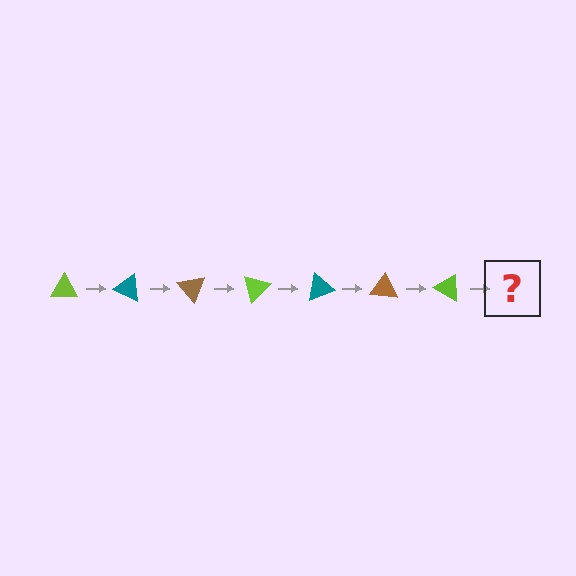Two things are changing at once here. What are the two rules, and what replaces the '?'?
The two rules are that it rotates 25 degrees each step and the color cycles through lime, teal, and brown. The '?' should be a teal triangle, rotated 175 degrees from the start.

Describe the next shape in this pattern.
It should be a teal triangle, rotated 175 degrees from the start.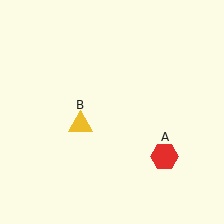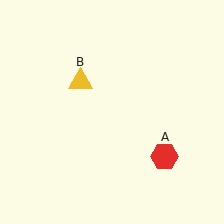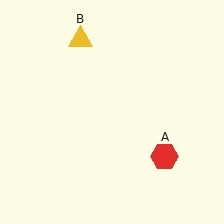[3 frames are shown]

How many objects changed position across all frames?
1 object changed position: yellow triangle (object B).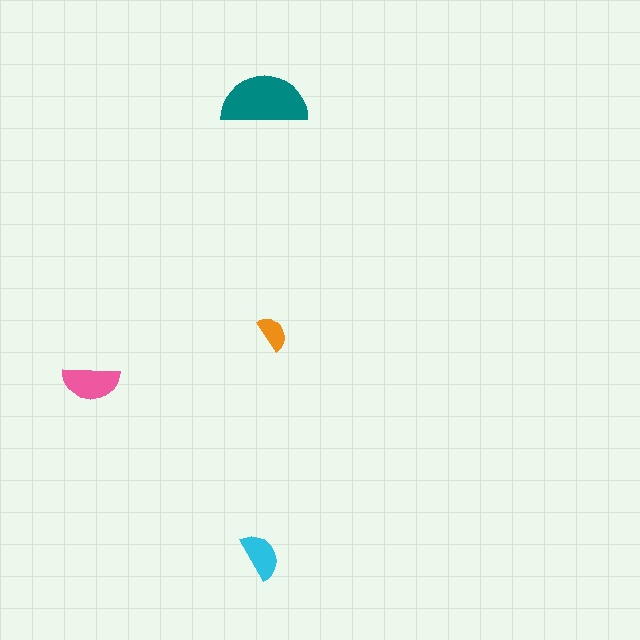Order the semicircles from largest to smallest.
the teal one, the pink one, the cyan one, the orange one.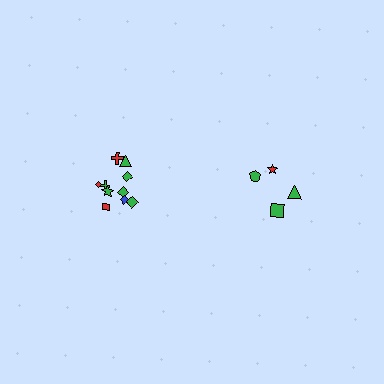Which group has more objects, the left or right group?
The left group.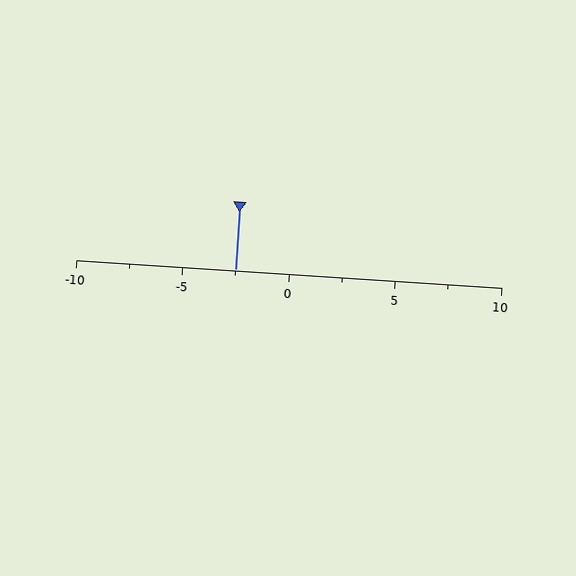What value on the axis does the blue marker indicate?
The marker indicates approximately -2.5.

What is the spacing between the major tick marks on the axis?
The major ticks are spaced 5 apart.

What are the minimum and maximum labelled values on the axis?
The axis runs from -10 to 10.